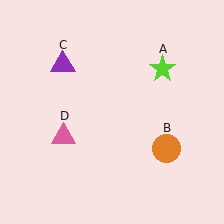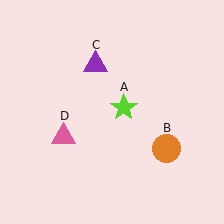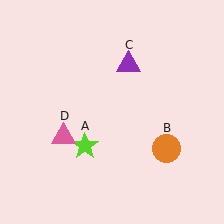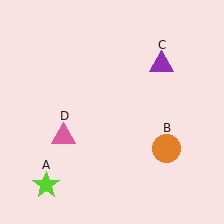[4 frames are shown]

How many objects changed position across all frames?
2 objects changed position: lime star (object A), purple triangle (object C).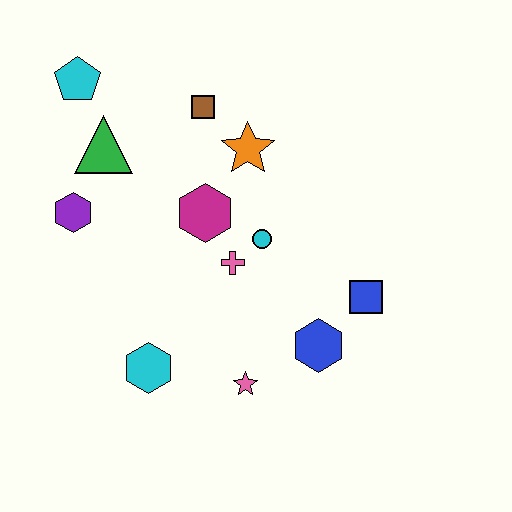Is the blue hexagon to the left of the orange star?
No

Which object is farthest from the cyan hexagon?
The cyan pentagon is farthest from the cyan hexagon.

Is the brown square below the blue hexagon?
No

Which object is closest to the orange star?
The brown square is closest to the orange star.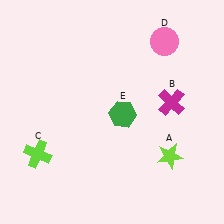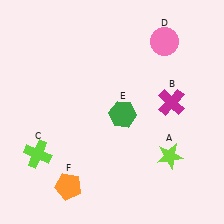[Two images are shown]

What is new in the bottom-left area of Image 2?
An orange pentagon (F) was added in the bottom-left area of Image 2.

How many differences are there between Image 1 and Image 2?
There is 1 difference between the two images.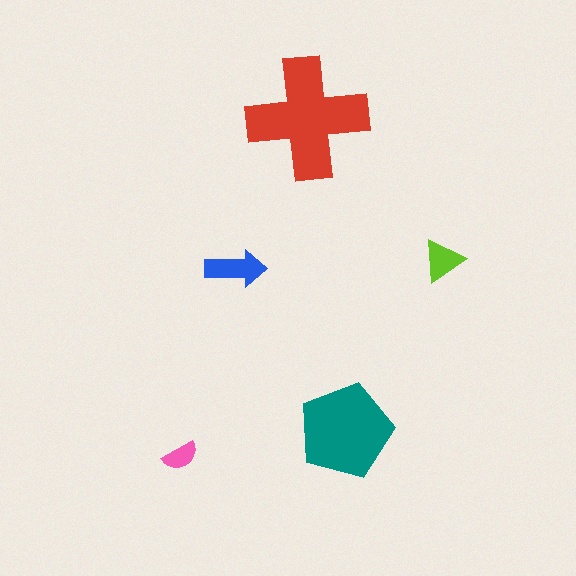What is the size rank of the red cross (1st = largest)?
1st.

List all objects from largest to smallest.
The red cross, the teal pentagon, the blue arrow, the lime triangle, the pink semicircle.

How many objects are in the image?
There are 5 objects in the image.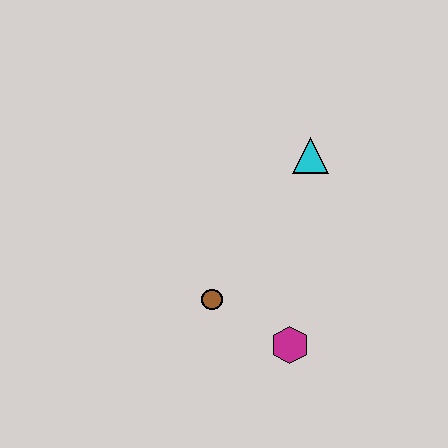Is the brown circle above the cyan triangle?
No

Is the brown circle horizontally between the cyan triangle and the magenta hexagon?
No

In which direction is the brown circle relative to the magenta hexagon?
The brown circle is to the left of the magenta hexagon.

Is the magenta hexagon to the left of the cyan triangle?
Yes